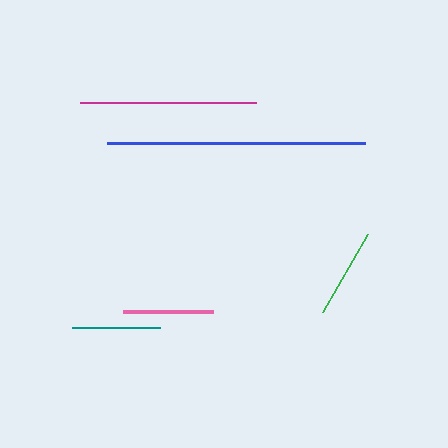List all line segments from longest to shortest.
From longest to shortest: blue, magenta, pink, green, teal.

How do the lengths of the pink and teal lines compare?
The pink and teal lines are approximately the same length.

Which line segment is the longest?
The blue line is the longest at approximately 259 pixels.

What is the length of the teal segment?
The teal segment is approximately 89 pixels long.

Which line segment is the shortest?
The teal line is the shortest at approximately 89 pixels.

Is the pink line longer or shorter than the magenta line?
The magenta line is longer than the pink line.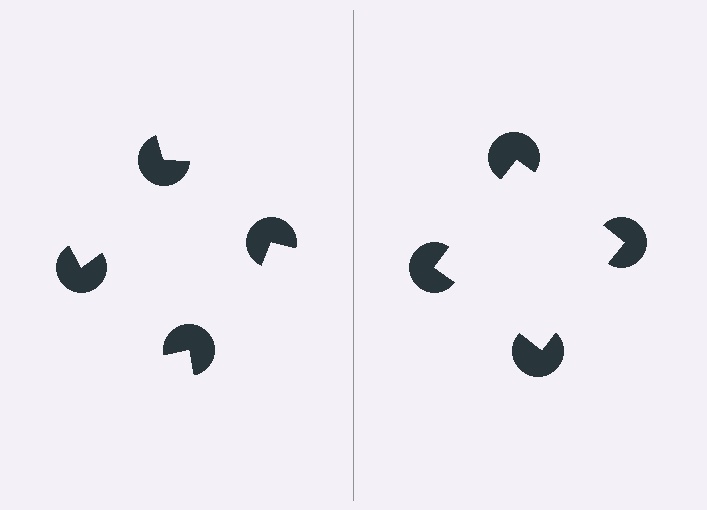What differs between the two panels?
The pac-man discs are positioned identically on both sides; only the wedge orientations differ. On the right they align to a square; on the left they are misaligned.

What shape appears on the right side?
An illusory square.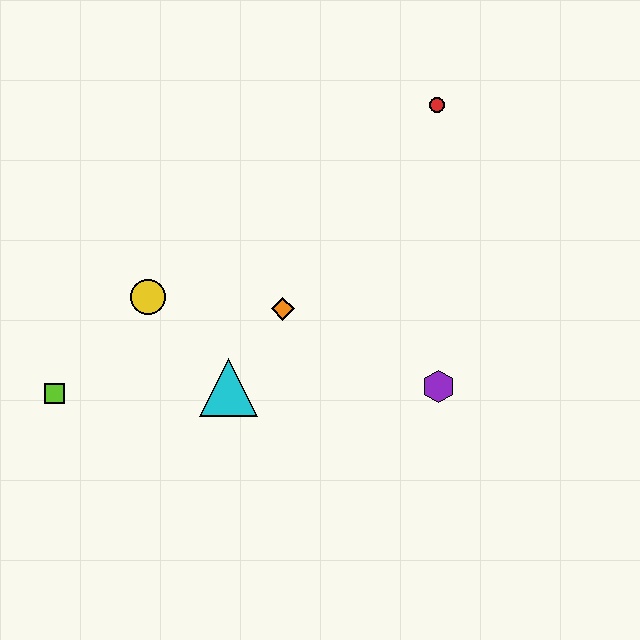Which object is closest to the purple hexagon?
The orange diamond is closest to the purple hexagon.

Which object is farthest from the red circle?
The lime square is farthest from the red circle.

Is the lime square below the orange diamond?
Yes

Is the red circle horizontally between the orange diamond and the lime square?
No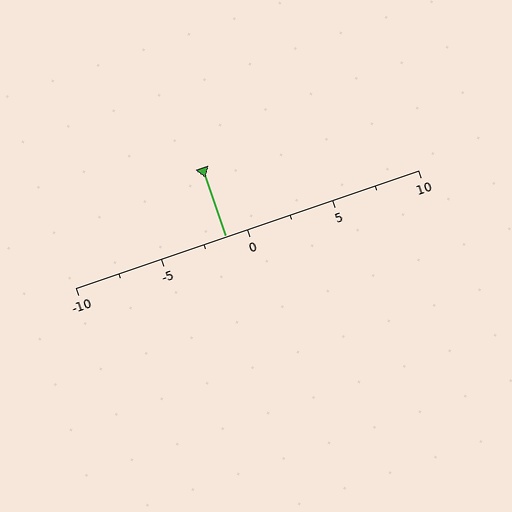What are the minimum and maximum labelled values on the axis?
The axis runs from -10 to 10.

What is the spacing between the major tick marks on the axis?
The major ticks are spaced 5 apart.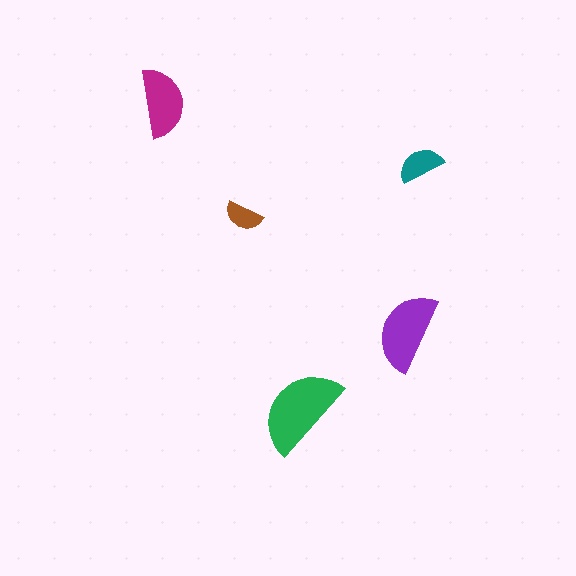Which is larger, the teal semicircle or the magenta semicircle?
The magenta one.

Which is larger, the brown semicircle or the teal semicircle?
The teal one.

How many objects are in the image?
There are 5 objects in the image.